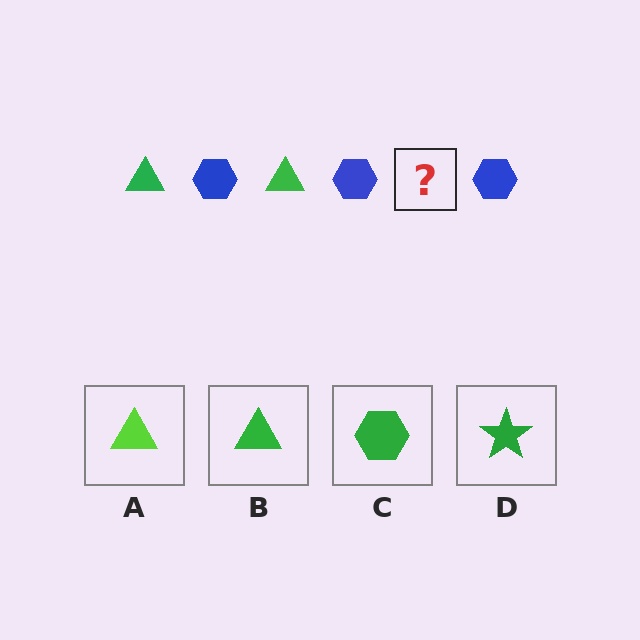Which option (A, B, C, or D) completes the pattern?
B.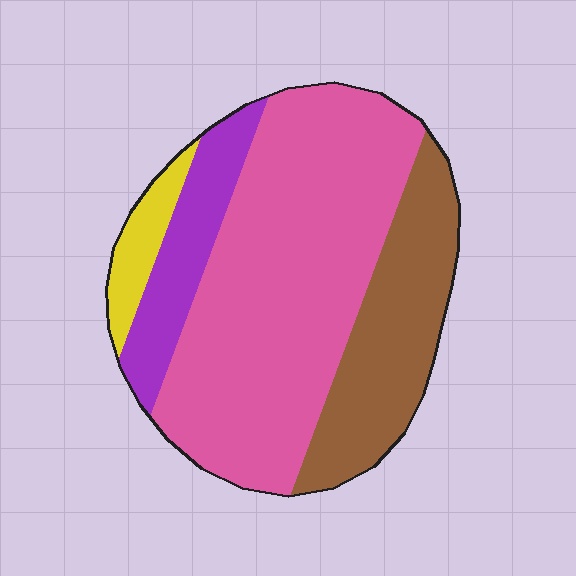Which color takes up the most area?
Pink, at roughly 55%.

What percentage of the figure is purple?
Purple takes up about one eighth (1/8) of the figure.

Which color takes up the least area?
Yellow, at roughly 5%.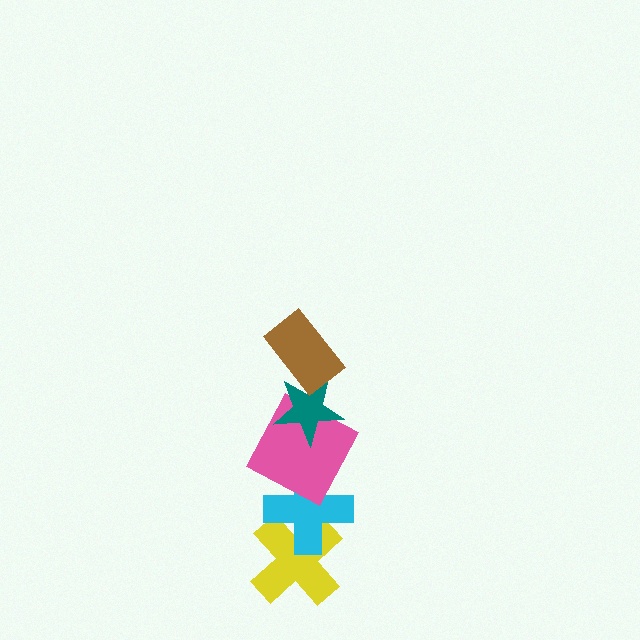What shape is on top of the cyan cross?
The pink square is on top of the cyan cross.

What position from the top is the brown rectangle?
The brown rectangle is 1st from the top.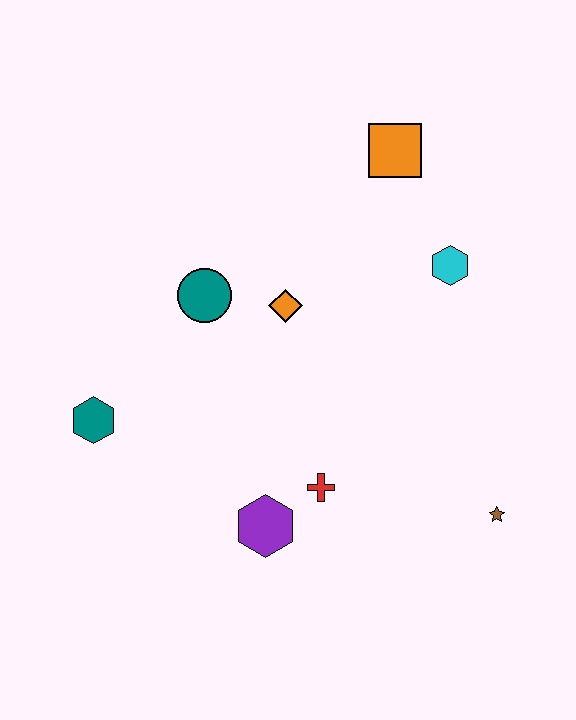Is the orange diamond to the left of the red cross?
Yes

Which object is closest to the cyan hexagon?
The orange square is closest to the cyan hexagon.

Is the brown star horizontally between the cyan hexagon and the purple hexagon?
No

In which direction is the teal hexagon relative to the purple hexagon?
The teal hexagon is to the left of the purple hexagon.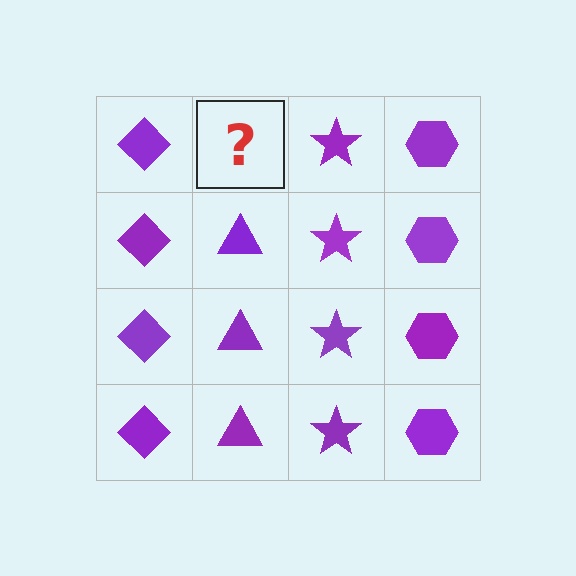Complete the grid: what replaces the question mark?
The question mark should be replaced with a purple triangle.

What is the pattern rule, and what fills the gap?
The rule is that each column has a consistent shape. The gap should be filled with a purple triangle.